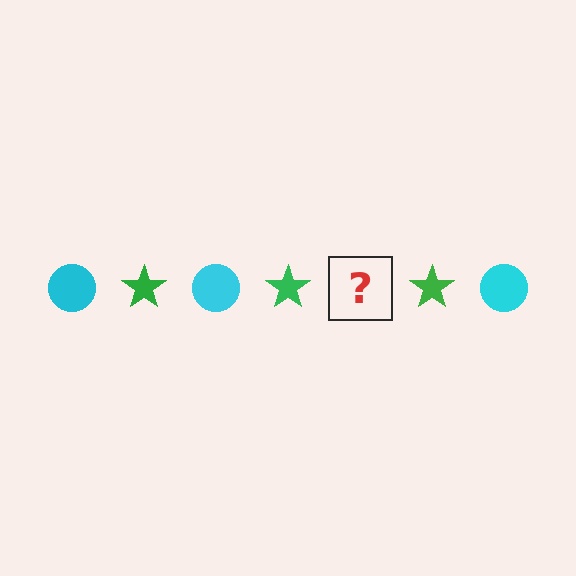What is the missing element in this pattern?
The missing element is a cyan circle.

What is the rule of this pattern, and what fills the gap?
The rule is that the pattern alternates between cyan circle and green star. The gap should be filled with a cyan circle.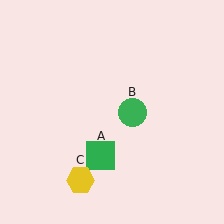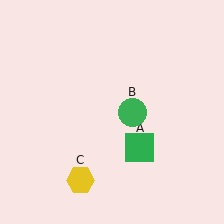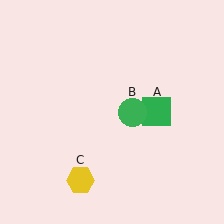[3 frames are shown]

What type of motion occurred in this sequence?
The green square (object A) rotated counterclockwise around the center of the scene.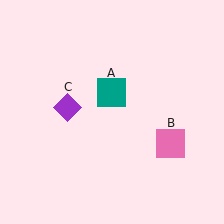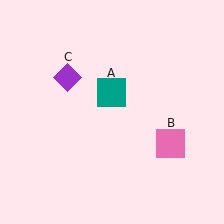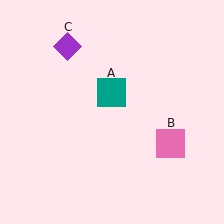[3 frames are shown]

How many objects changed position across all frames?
1 object changed position: purple diamond (object C).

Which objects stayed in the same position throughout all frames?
Teal square (object A) and pink square (object B) remained stationary.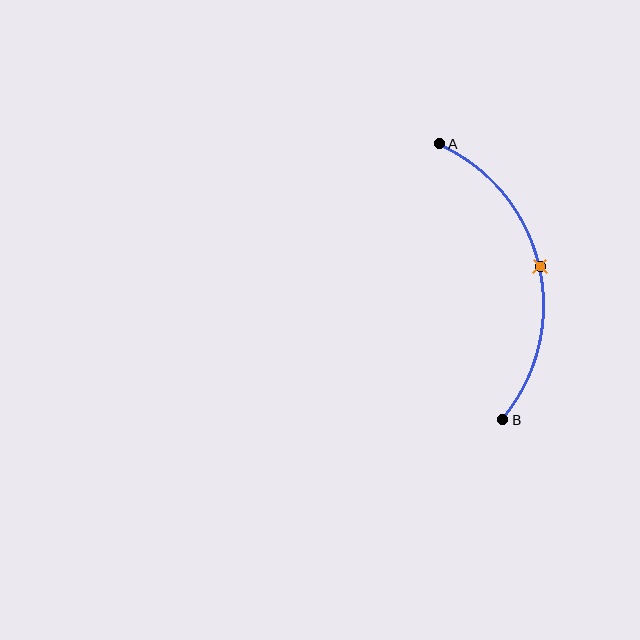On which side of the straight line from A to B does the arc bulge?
The arc bulges to the right of the straight line connecting A and B.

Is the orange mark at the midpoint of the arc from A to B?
Yes. The orange mark lies on the arc at equal arc-length from both A and B — it is the arc midpoint.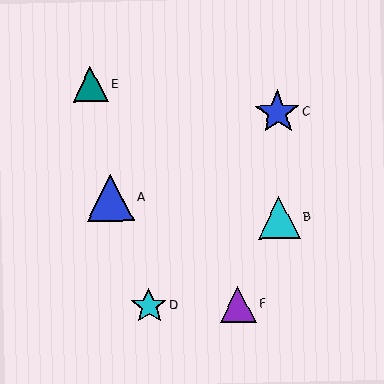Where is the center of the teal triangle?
The center of the teal triangle is at (90, 84).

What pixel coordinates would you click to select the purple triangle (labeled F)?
Click at (238, 304) to select the purple triangle F.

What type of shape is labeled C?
Shape C is a blue star.